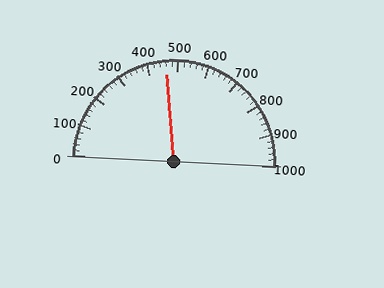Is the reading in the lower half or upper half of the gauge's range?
The reading is in the lower half of the range (0 to 1000).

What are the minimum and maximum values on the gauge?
The gauge ranges from 0 to 1000.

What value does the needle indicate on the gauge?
The needle indicates approximately 460.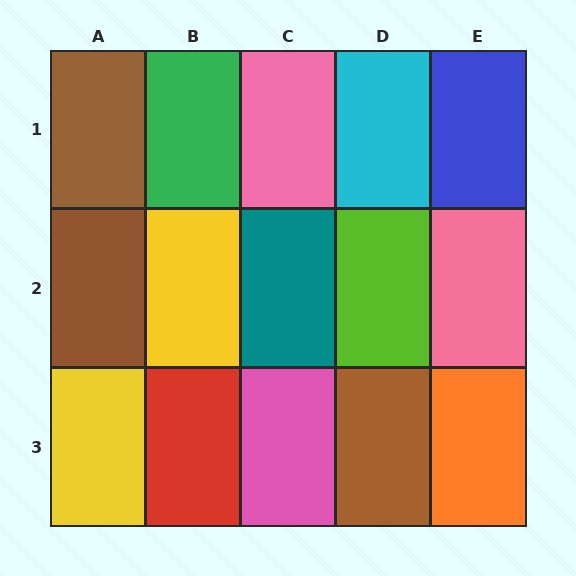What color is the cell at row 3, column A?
Yellow.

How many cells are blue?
1 cell is blue.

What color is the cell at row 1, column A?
Brown.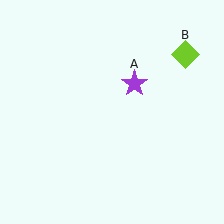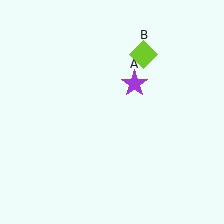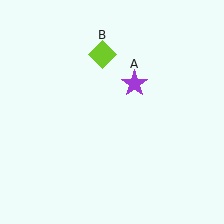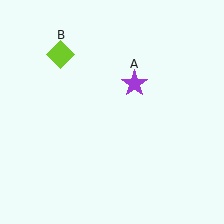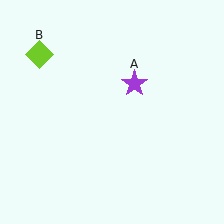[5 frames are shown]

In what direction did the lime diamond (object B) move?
The lime diamond (object B) moved left.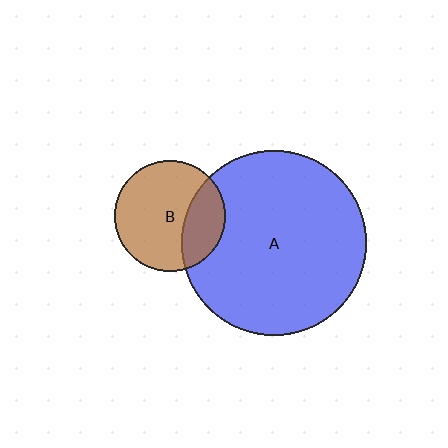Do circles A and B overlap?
Yes.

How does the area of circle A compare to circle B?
Approximately 2.8 times.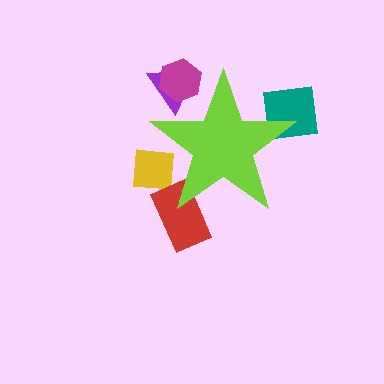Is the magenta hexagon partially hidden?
Yes, the magenta hexagon is partially hidden behind the lime star.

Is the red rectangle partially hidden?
Yes, the red rectangle is partially hidden behind the lime star.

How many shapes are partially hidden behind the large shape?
5 shapes are partially hidden.